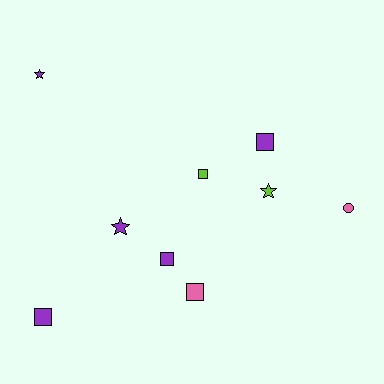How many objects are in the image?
There are 9 objects.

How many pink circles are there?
There is 1 pink circle.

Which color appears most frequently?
Purple, with 5 objects.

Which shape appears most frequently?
Square, with 5 objects.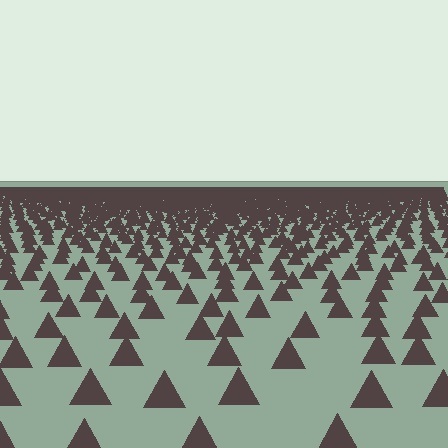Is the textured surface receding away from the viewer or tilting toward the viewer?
The surface is receding away from the viewer. Texture elements get smaller and denser toward the top.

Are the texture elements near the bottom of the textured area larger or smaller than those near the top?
Larger. Near the bottom, elements are closer to the viewer and appear at a bigger on-screen size.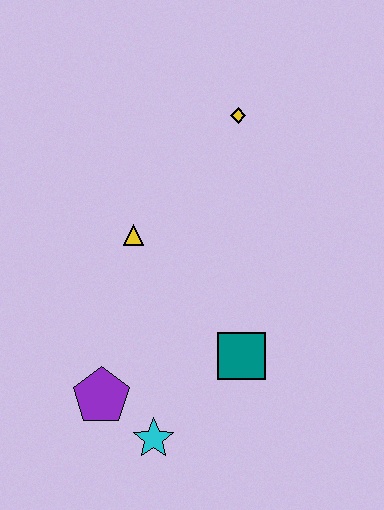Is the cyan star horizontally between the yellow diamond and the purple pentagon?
Yes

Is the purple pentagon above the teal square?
No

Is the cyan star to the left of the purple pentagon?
No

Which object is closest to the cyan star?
The purple pentagon is closest to the cyan star.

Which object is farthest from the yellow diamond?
The cyan star is farthest from the yellow diamond.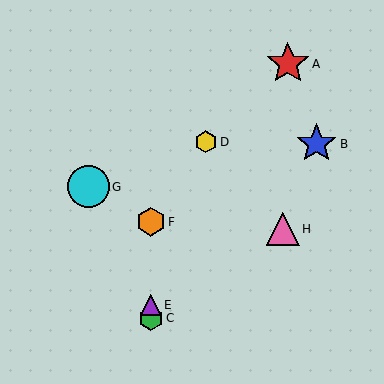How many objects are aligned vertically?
3 objects (C, E, F) are aligned vertically.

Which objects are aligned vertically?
Objects C, E, F are aligned vertically.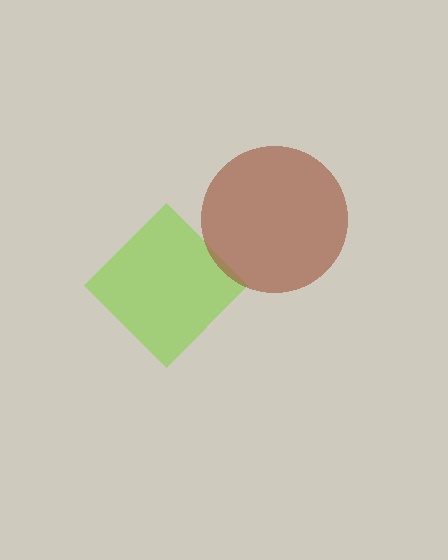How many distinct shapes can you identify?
There are 2 distinct shapes: a lime diamond, a brown circle.